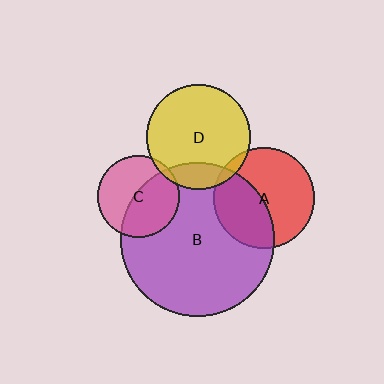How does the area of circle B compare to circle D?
Approximately 2.2 times.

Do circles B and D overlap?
Yes.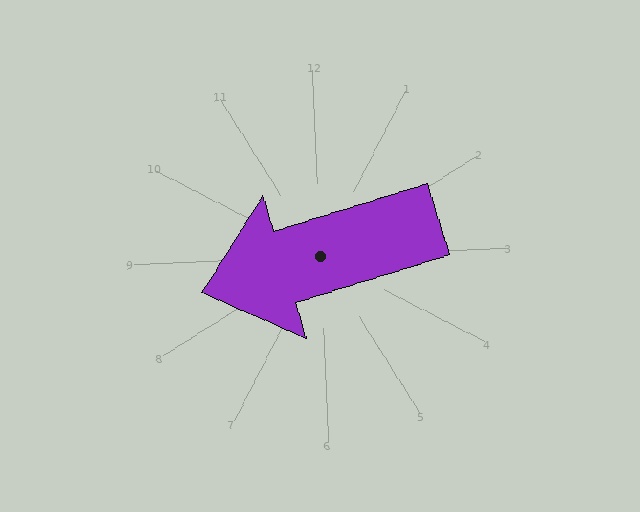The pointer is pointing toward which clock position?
Roughly 9 o'clock.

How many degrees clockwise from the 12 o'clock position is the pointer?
Approximately 255 degrees.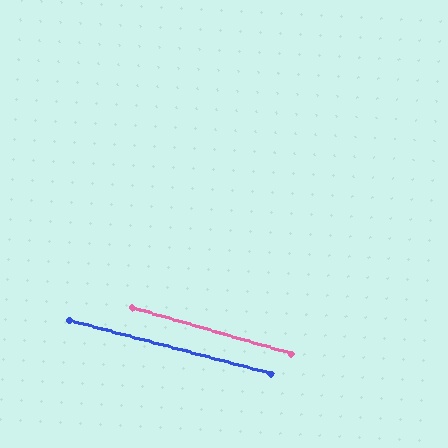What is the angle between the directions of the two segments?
Approximately 1 degree.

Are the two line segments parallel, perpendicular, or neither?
Parallel — their directions differ by only 1.3°.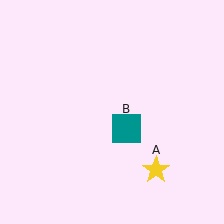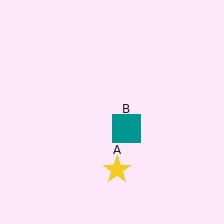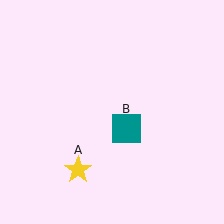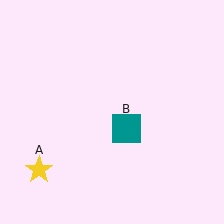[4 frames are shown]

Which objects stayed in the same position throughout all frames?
Teal square (object B) remained stationary.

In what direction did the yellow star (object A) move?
The yellow star (object A) moved left.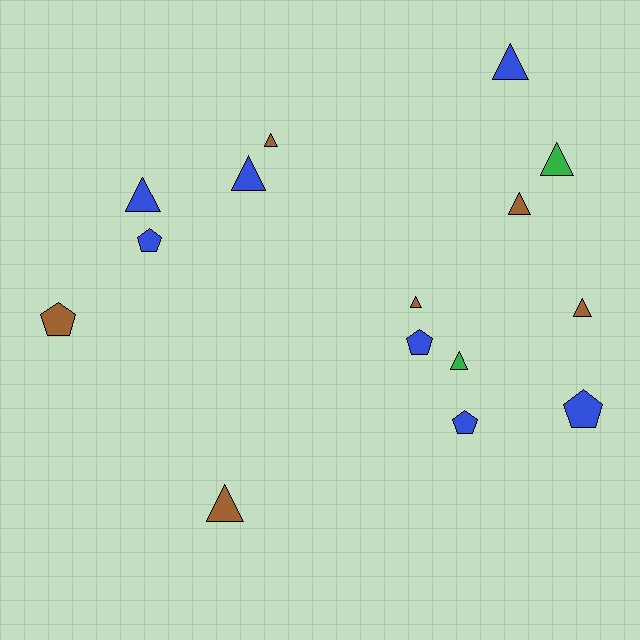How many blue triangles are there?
There are 3 blue triangles.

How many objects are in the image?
There are 15 objects.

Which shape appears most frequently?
Triangle, with 10 objects.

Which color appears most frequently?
Blue, with 7 objects.